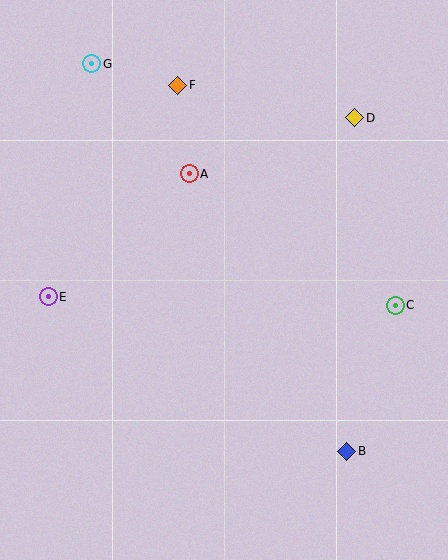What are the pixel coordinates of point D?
Point D is at (355, 118).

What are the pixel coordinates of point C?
Point C is at (395, 305).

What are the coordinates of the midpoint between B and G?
The midpoint between B and G is at (219, 258).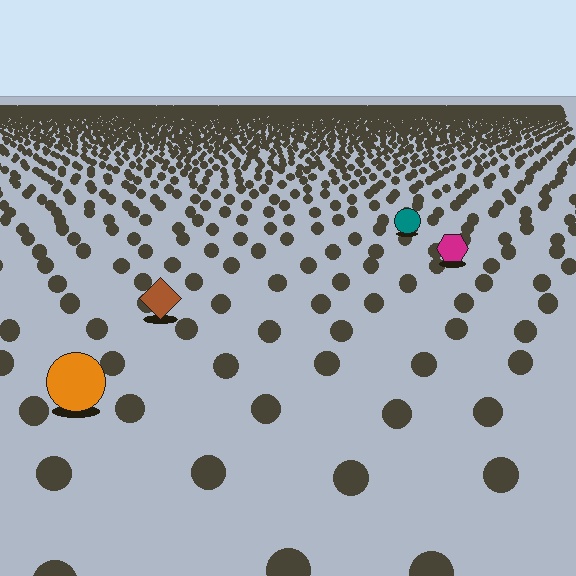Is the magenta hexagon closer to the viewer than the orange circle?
No. The orange circle is closer — you can tell from the texture gradient: the ground texture is coarser near it.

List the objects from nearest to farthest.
From nearest to farthest: the orange circle, the brown diamond, the magenta hexagon, the teal circle.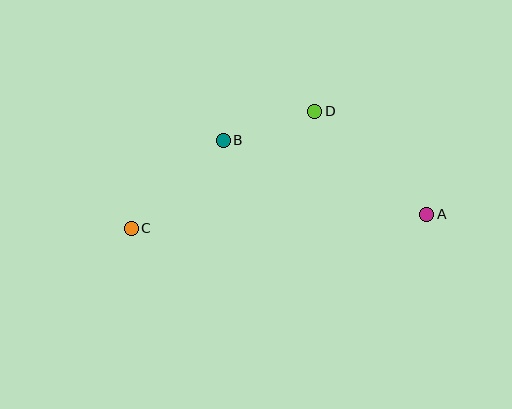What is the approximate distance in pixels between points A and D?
The distance between A and D is approximately 152 pixels.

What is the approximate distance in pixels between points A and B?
The distance between A and B is approximately 217 pixels.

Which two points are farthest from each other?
Points A and C are farthest from each other.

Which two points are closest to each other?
Points B and D are closest to each other.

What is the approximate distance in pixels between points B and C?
The distance between B and C is approximately 128 pixels.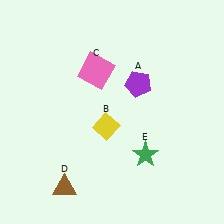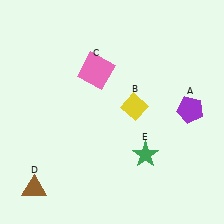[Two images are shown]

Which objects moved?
The objects that moved are: the purple pentagon (A), the yellow diamond (B), the brown triangle (D).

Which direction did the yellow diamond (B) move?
The yellow diamond (B) moved right.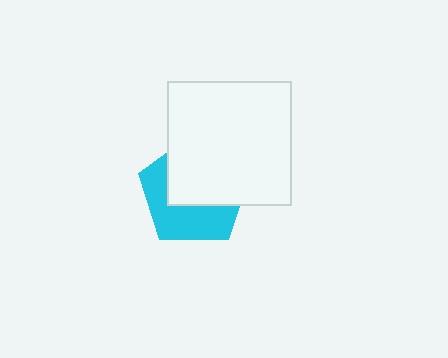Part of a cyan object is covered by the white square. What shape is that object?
It is a pentagon.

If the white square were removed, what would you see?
You would see the complete cyan pentagon.